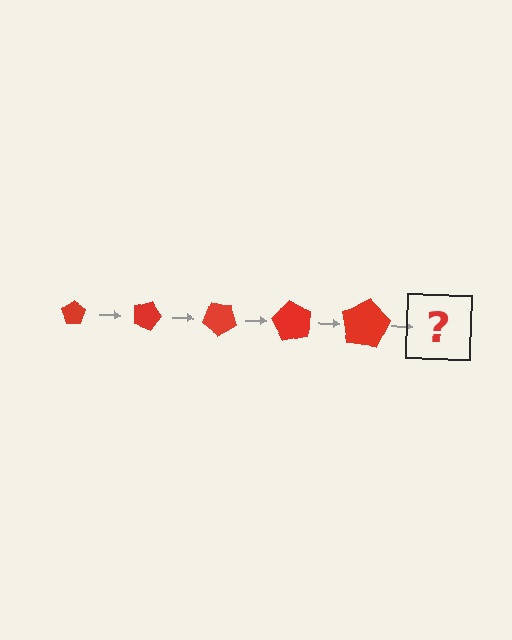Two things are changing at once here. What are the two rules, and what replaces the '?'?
The two rules are that the pentagon grows larger each step and it rotates 20 degrees each step. The '?' should be a pentagon, larger than the previous one and rotated 100 degrees from the start.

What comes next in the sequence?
The next element should be a pentagon, larger than the previous one and rotated 100 degrees from the start.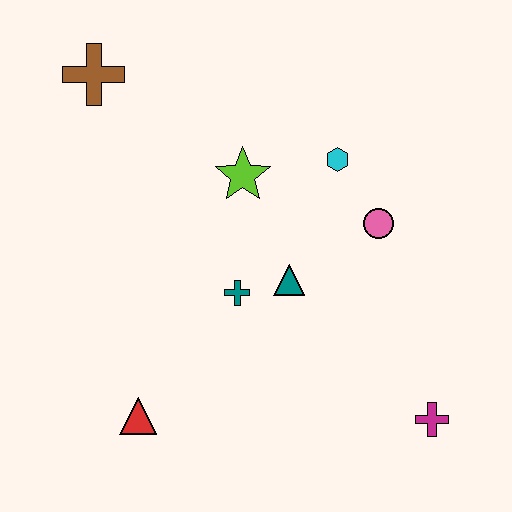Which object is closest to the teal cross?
The teal triangle is closest to the teal cross.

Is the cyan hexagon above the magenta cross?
Yes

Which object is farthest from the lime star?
The magenta cross is farthest from the lime star.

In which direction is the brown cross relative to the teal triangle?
The brown cross is above the teal triangle.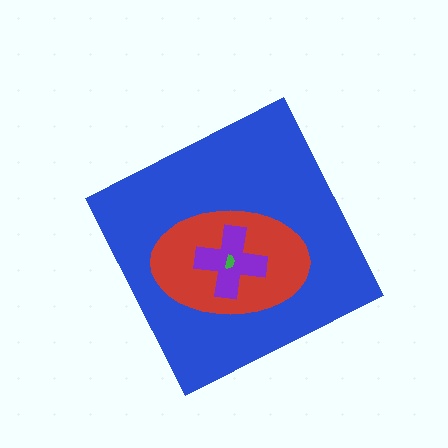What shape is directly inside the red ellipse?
The purple cross.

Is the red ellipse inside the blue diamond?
Yes.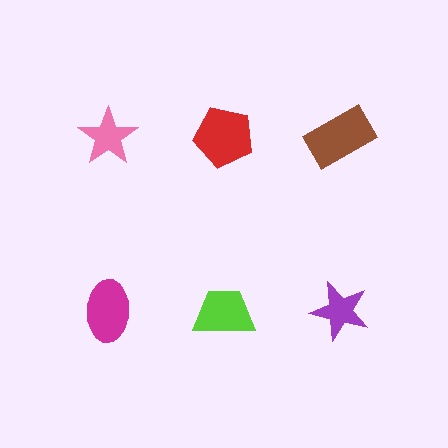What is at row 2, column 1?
A magenta ellipse.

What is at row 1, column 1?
A pink star.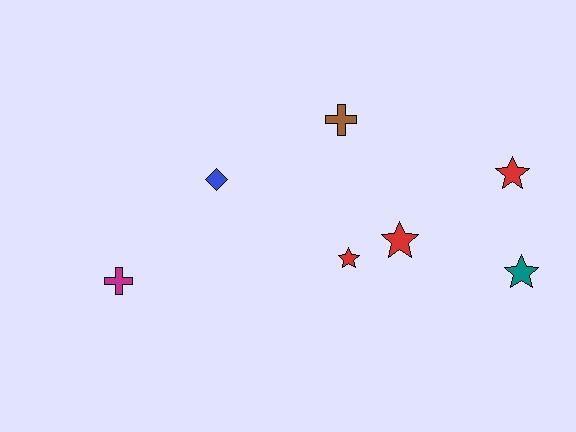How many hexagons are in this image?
There are no hexagons.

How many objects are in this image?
There are 7 objects.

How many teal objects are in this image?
There is 1 teal object.